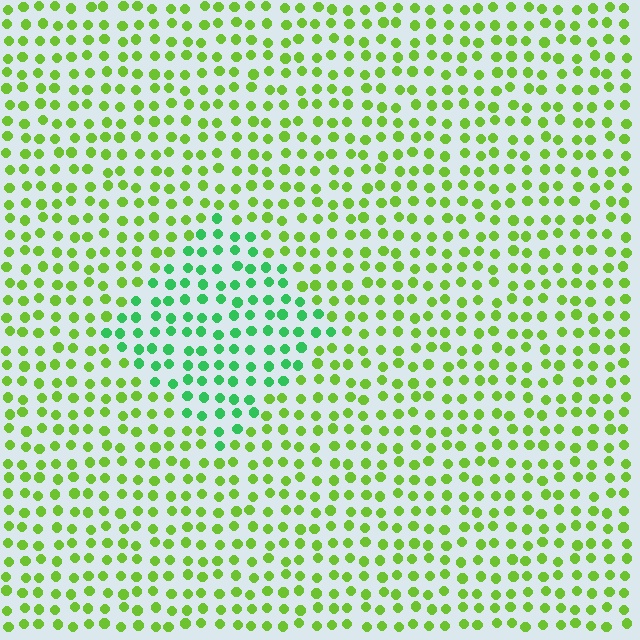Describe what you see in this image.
The image is filled with small lime elements in a uniform arrangement. A diamond-shaped region is visible where the elements are tinted to a slightly different hue, forming a subtle color boundary.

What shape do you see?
I see a diamond.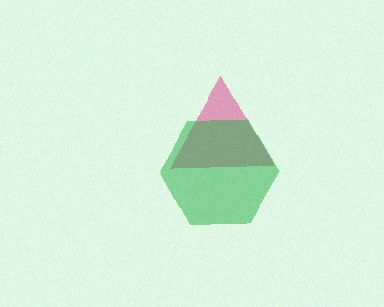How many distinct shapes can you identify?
There are 2 distinct shapes: a pink triangle, a green hexagon.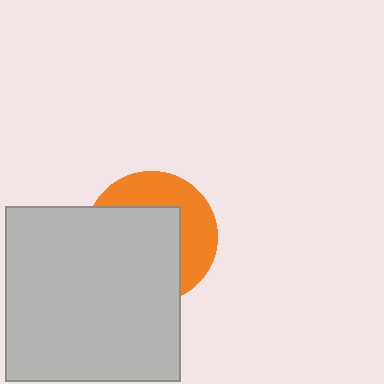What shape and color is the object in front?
The object in front is a light gray square.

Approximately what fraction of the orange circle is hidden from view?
Roughly 60% of the orange circle is hidden behind the light gray square.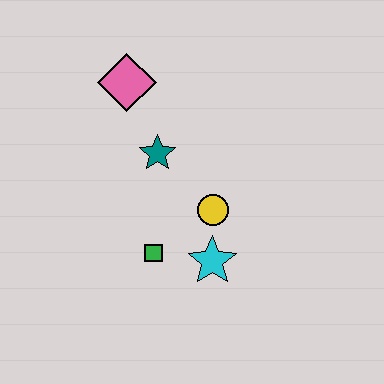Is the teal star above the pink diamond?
No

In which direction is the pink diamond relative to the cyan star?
The pink diamond is above the cyan star.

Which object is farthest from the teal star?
The cyan star is farthest from the teal star.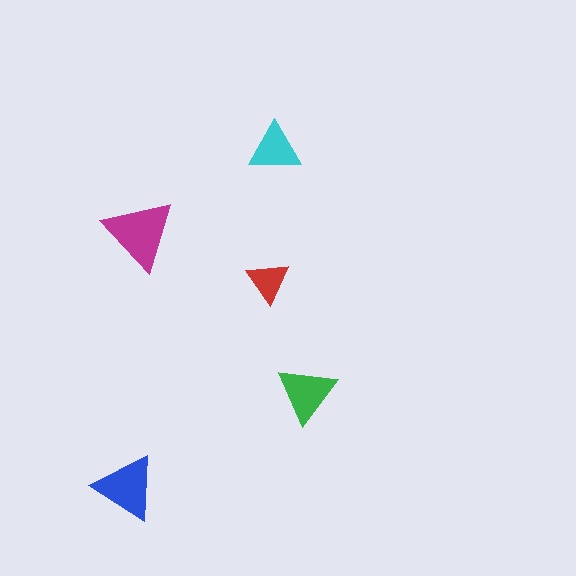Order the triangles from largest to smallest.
the magenta one, the blue one, the green one, the cyan one, the red one.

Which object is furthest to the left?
The blue triangle is leftmost.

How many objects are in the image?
There are 5 objects in the image.